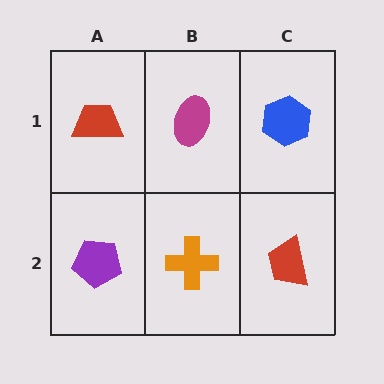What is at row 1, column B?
A magenta ellipse.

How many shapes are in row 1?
3 shapes.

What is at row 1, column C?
A blue hexagon.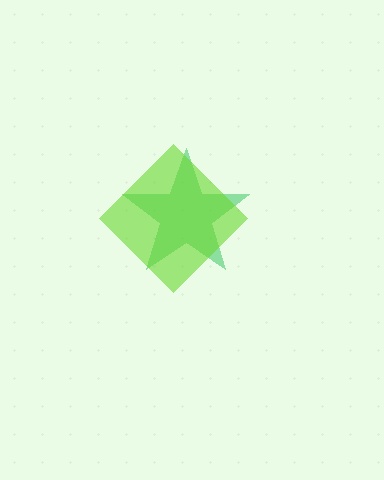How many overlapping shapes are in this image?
There are 2 overlapping shapes in the image.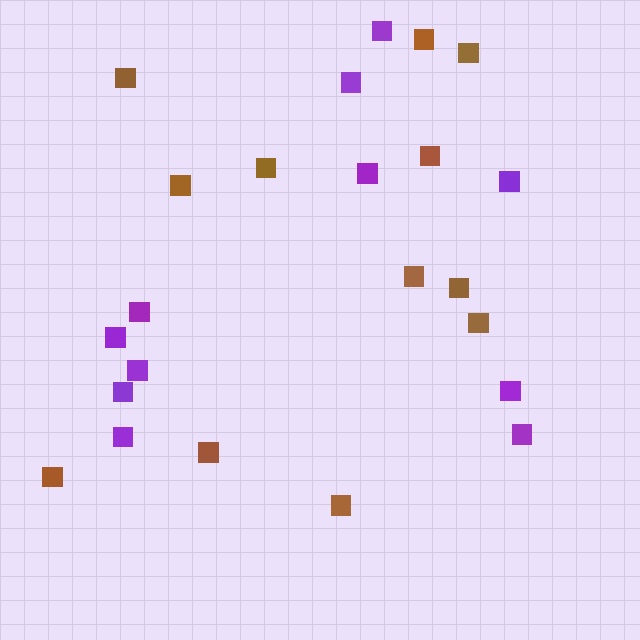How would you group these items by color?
There are 2 groups: one group of purple squares (11) and one group of brown squares (12).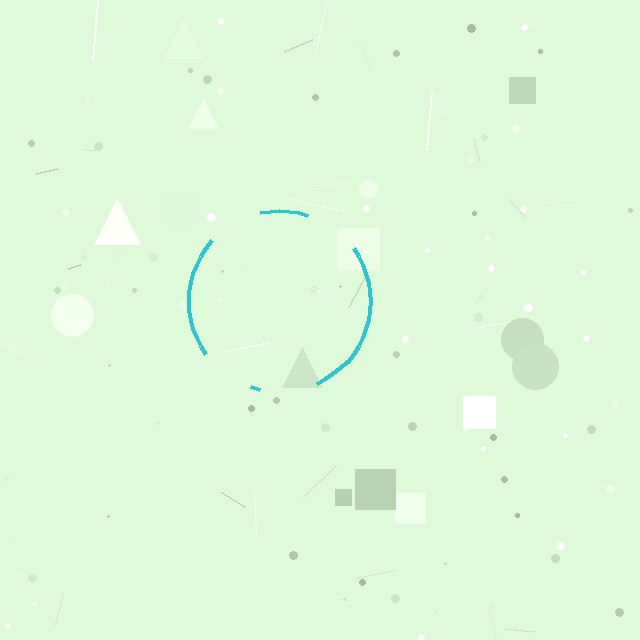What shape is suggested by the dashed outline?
The dashed outline suggests a circle.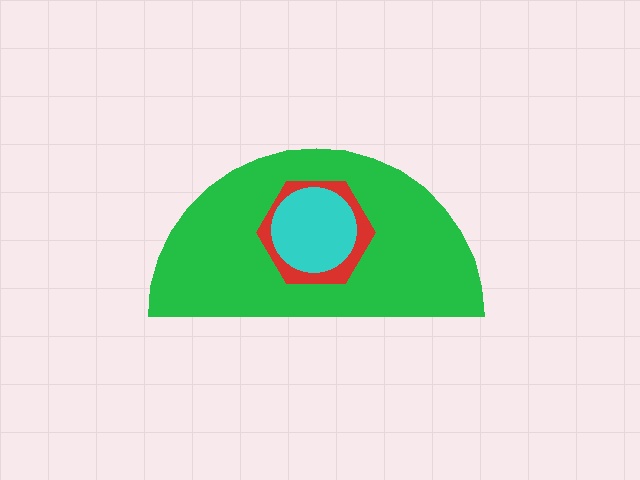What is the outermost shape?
The green semicircle.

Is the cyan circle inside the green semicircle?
Yes.